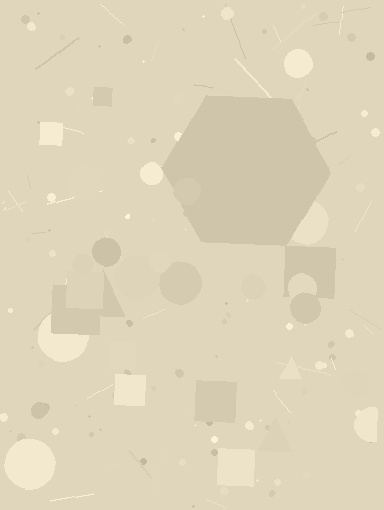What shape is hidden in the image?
A hexagon is hidden in the image.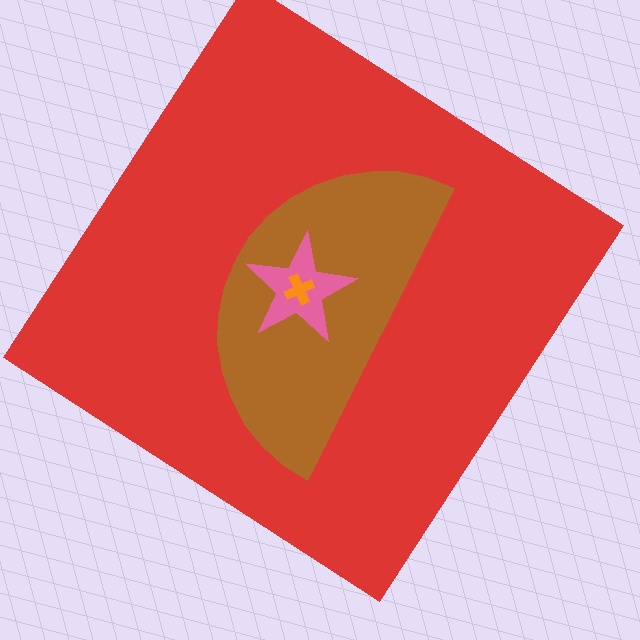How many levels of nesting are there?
4.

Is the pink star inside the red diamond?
Yes.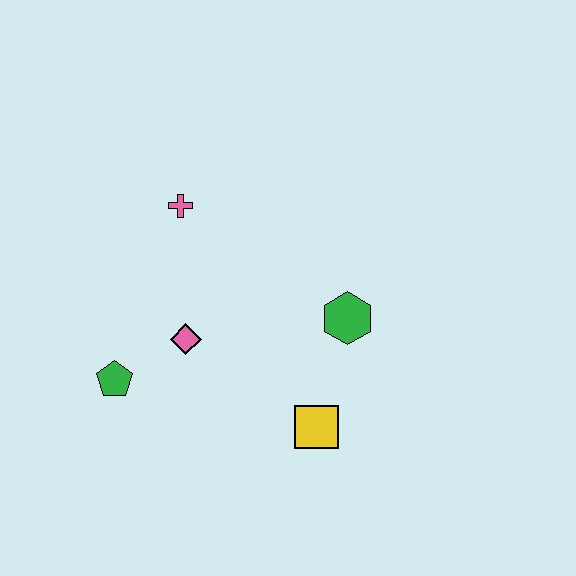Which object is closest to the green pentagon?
The pink diamond is closest to the green pentagon.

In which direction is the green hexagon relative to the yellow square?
The green hexagon is above the yellow square.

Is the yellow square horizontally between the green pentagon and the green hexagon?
Yes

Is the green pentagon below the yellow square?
No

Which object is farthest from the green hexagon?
The green pentagon is farthest from the green hexagon.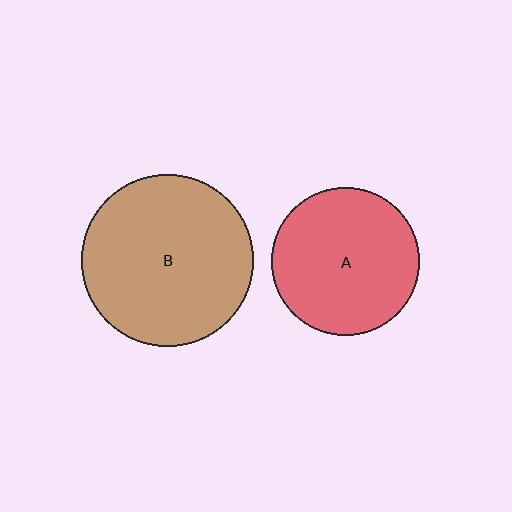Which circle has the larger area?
Circle B (brown).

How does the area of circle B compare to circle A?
Approximately 1.3 times.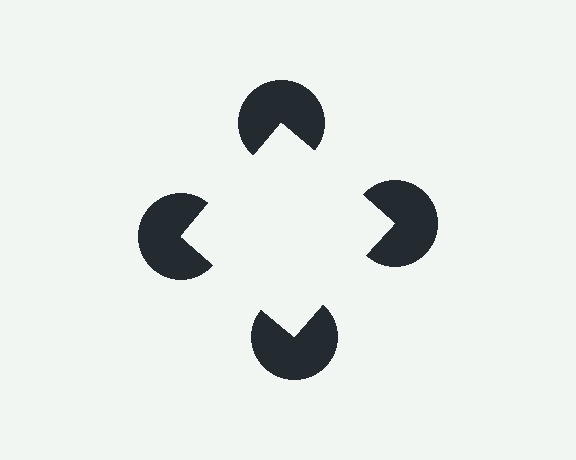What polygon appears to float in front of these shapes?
An illusory square — its edges are inferred from the aligned wedge cuts in the pac-man discs, not physically drawn.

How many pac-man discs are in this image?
There are 4 — one at each vertex of the illusory square.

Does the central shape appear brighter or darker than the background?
It typically appears slightly brighter than the background, even though no actual brightness change is drawn.